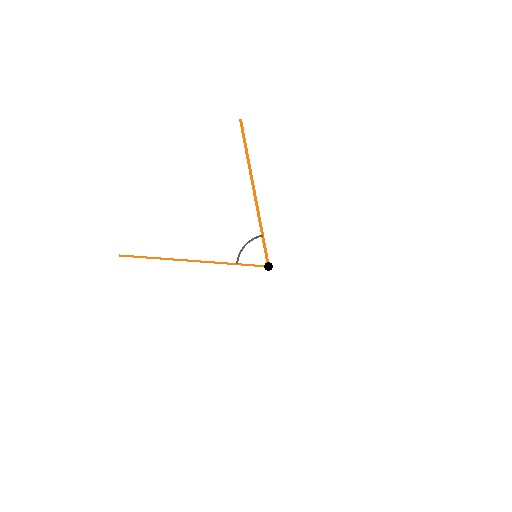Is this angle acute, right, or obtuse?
It is acute.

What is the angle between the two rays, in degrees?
Approximately 75 degrees.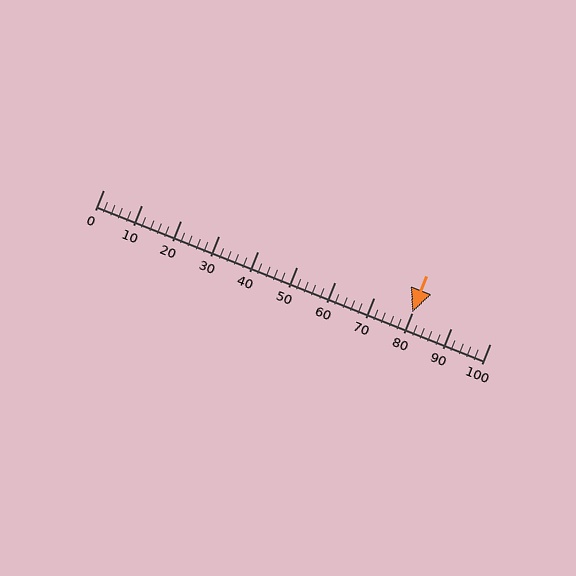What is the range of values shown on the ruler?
The ruler shows values from 0 to 100.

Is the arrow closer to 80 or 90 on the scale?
The arrow is closer to 80.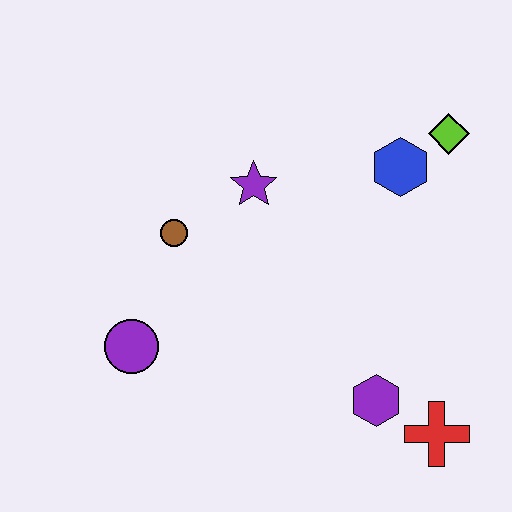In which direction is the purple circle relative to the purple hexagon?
The purple circle is to the left of the purple hexagon.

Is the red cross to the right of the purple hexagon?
Yes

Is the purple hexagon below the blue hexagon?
Yes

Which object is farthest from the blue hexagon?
The purple circle is farthest from the blue hexagon.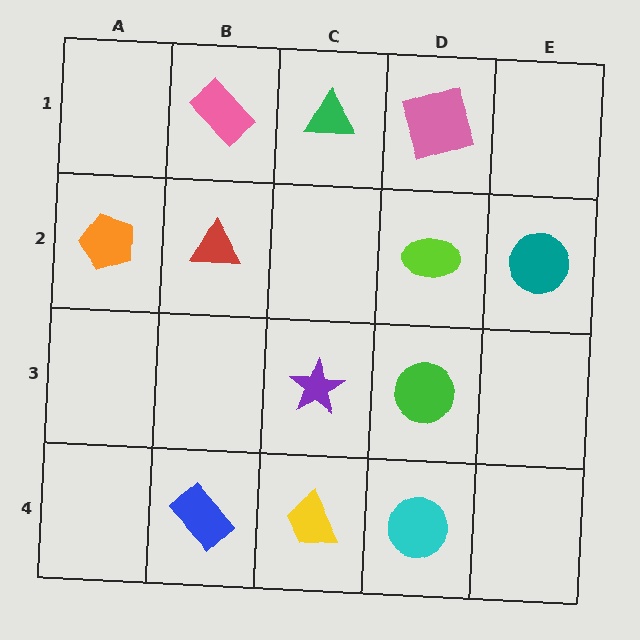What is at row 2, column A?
An orange pentagon.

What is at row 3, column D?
A green circle.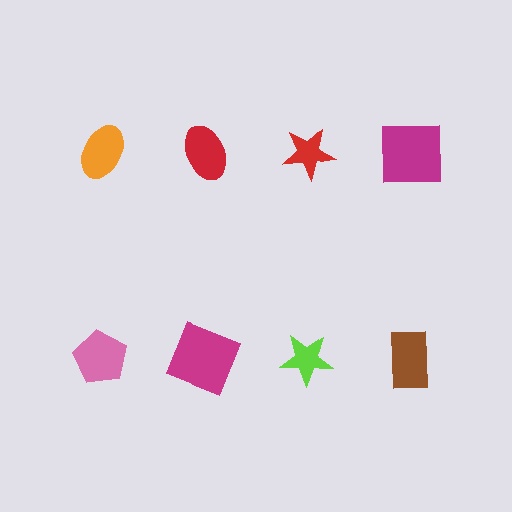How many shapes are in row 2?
4 shapes.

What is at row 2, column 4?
A brown rectangle.